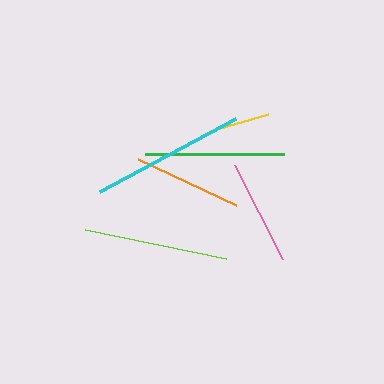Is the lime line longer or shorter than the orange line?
The lime line is longer than the orange line.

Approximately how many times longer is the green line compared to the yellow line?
The green line is approximately 2.3 times the length of the yellow line.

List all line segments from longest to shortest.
From longest to shortest: cyan, lime, green, orange, pink, yellow.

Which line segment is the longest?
The cyan line is the longest at approximately 155 pixels.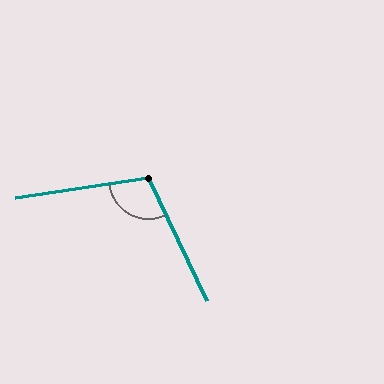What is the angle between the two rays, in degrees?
Approximately 107 degrees.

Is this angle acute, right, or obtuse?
It is obtuse.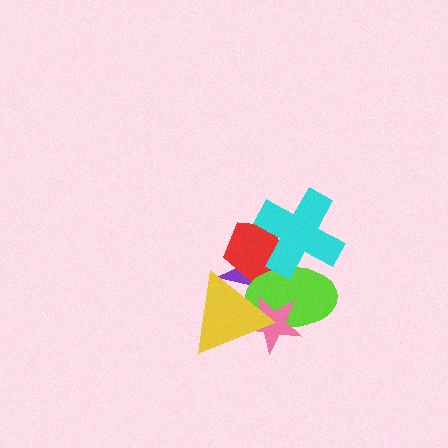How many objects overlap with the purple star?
5 objects overlap with the purple star.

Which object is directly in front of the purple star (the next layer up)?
The red pentagon is directly in front of the purple star.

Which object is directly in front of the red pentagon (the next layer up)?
The lime ellipse is directly in front of the red pentagon.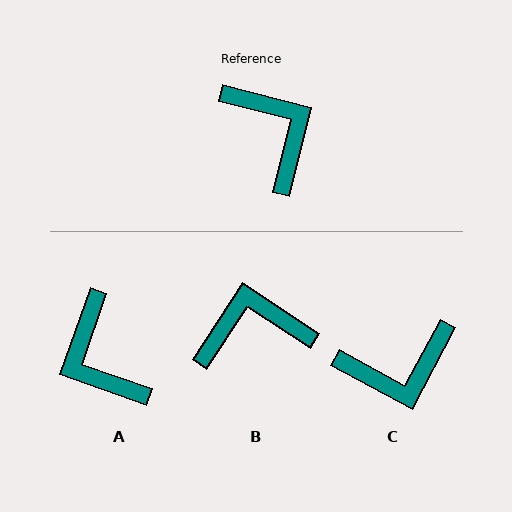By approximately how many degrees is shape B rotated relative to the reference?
Approximately 71 degrees counter-clockwise.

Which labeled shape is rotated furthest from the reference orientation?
A, about 175 degrees away.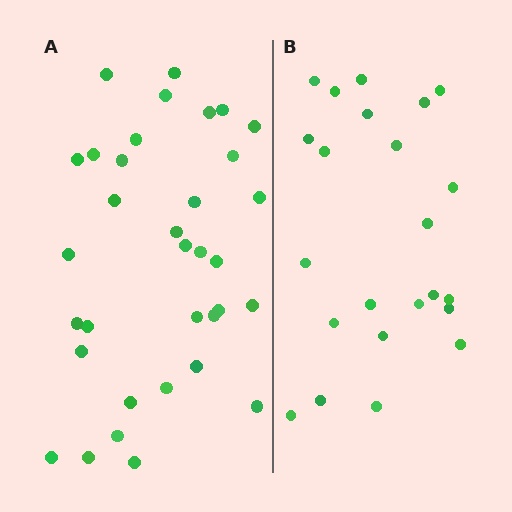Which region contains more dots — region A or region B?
Region A (the left region) has more dots.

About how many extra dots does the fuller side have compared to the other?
Region A has roughly 12 or so more dots than region B.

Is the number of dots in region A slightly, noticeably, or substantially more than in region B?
Region A has substantially more. The ratio is roughly 1.5 to 1.